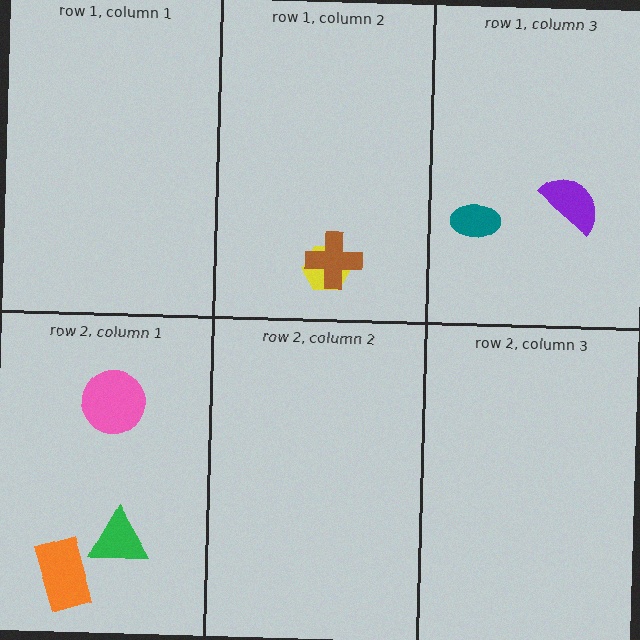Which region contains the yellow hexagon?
The row 1, column 2 region.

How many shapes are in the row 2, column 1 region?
3.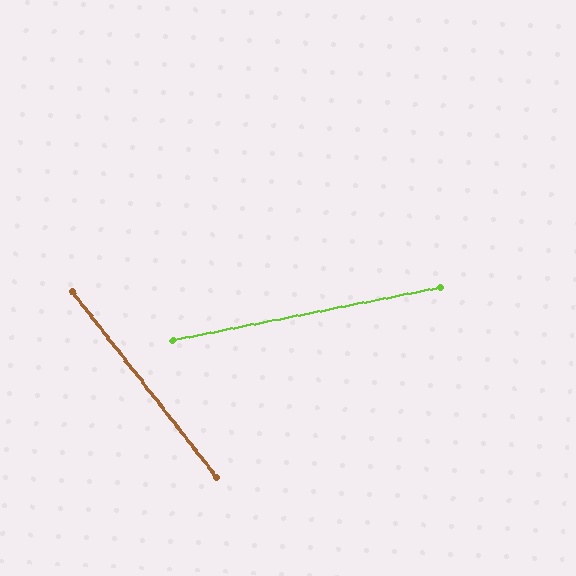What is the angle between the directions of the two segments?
Approximately 63 degrees.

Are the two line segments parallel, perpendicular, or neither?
Neither parallel nor perpendicular — they differ by about 63°.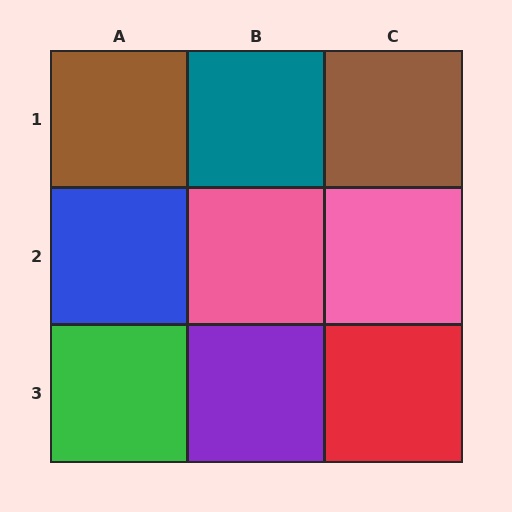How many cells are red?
1 cell is red.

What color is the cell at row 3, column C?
Red.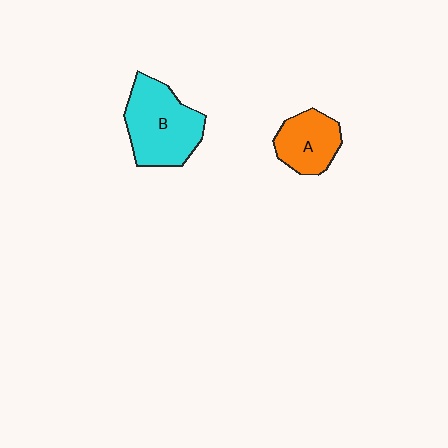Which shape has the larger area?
Shape B (cyan).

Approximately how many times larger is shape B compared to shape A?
Approximately 1.6 times.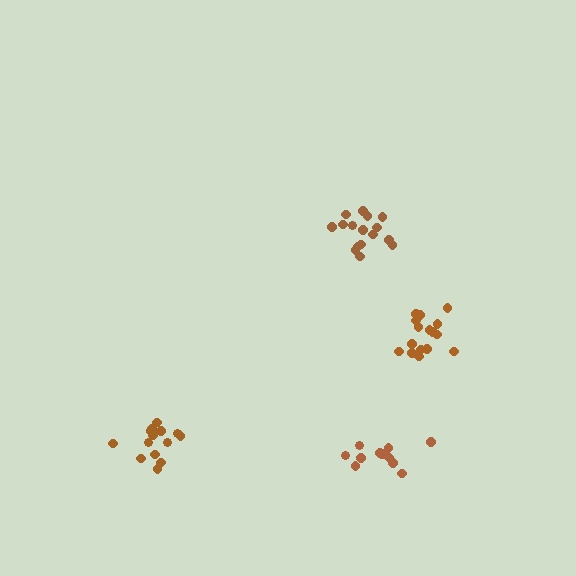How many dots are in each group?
Group 1: 14 dots, Group 2: 16 dots, Group 3: 16 dots, Group 4: 13 dots (59 total).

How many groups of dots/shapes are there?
There are 4 groups.